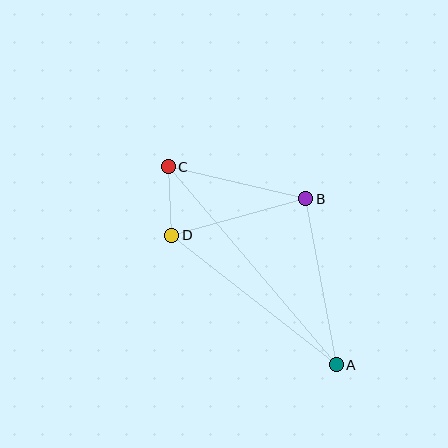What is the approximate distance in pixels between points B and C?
The distance between B and C is approximately 141 pixels.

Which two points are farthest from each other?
Points A and C are farthest from each other.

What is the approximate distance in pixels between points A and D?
The distance between A and D is approximately 210 pixels.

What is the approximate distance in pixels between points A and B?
The distance between A and B is approximately 169 pixels.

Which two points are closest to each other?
Points C and D are closest to each other.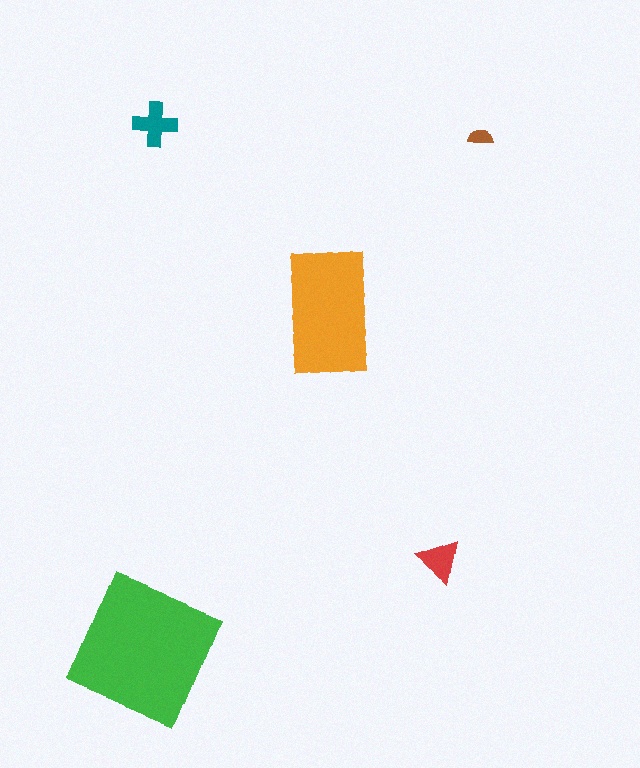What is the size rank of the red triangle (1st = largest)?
4th.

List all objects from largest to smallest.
The green square, the orange rectangle, the teal cross, the red triangle, the brown semicircle.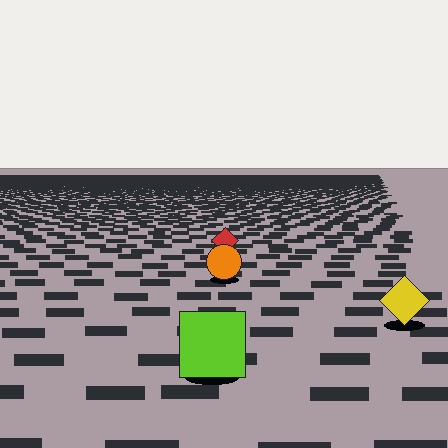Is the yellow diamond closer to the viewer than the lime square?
No. The lime square is closer — you can tell from the texture gradient: the ground texture is coarser near it.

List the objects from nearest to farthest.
From nearest to farthest: the lime square, the yellow diamond, the orange circle, the red diamond.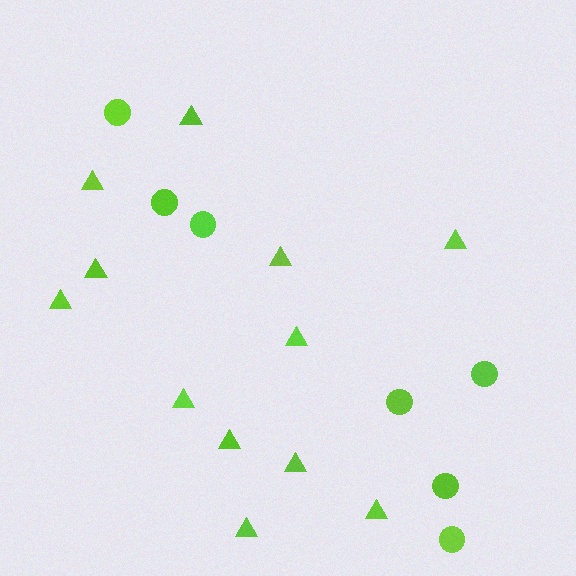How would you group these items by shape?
There are 2 groups: one group of circles (7) and one group of triangles (12).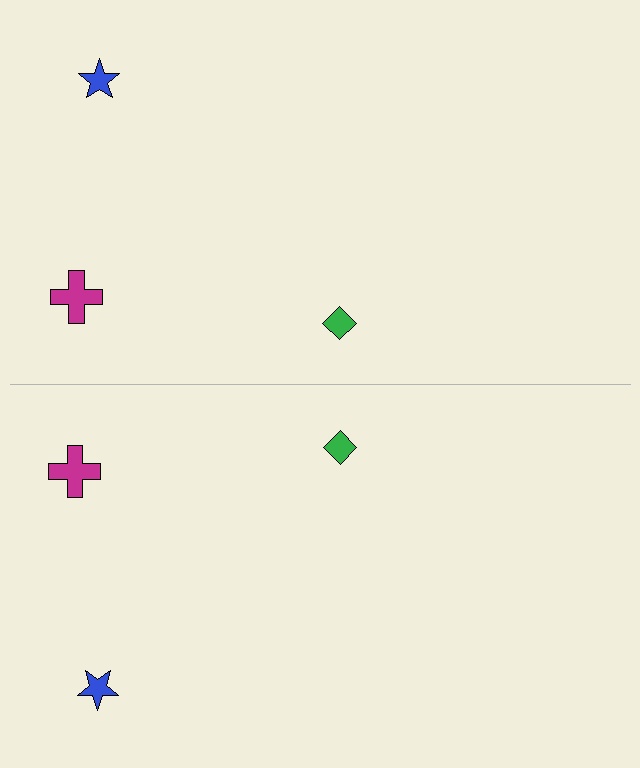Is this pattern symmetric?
Yes, this pattern has bilateral (reflection) symmetry.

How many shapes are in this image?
There are 6 shapes in this image.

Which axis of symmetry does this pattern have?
The pattern has a horizontal axis of symmetry running through the center of the image.